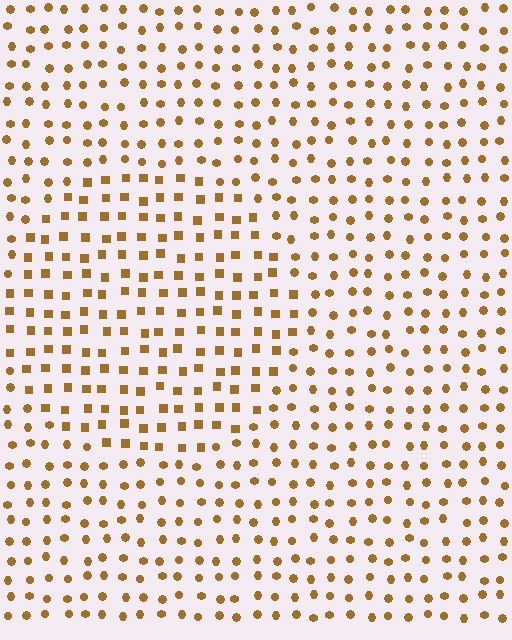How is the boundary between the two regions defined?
The boundary is defined by a change in element shape: squares inside vs. circles outside. All elements share the same color and spacing.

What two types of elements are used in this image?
The image uses squares inside the circle region and circles outside it.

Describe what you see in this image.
The image is filled with small brown elements arranged in a uniform grid. A circle-shaped region contains squares, while the surrounding area contains circles. The boundary is defined purely by the change in element shape.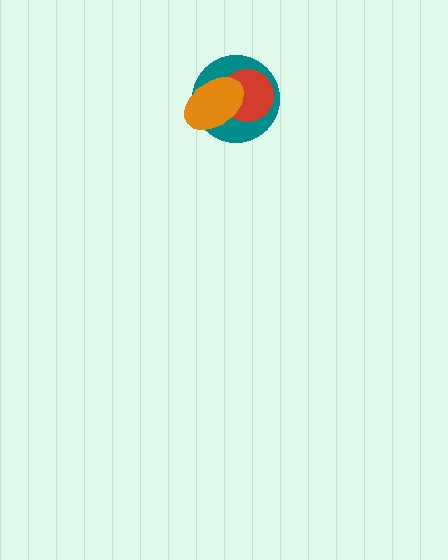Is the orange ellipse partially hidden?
No, no other shape covers it.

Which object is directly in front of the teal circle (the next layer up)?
The red circle is directly in front of the teal circle.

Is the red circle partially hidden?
Yes, it is partially covered by another shape.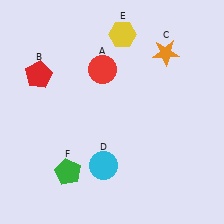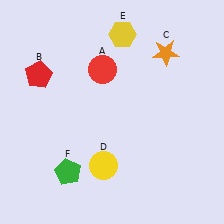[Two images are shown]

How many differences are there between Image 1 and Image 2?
There is 1 difference between the two images.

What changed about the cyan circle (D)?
In Image 1, D is cyan. In Image 2, it changed to yellow.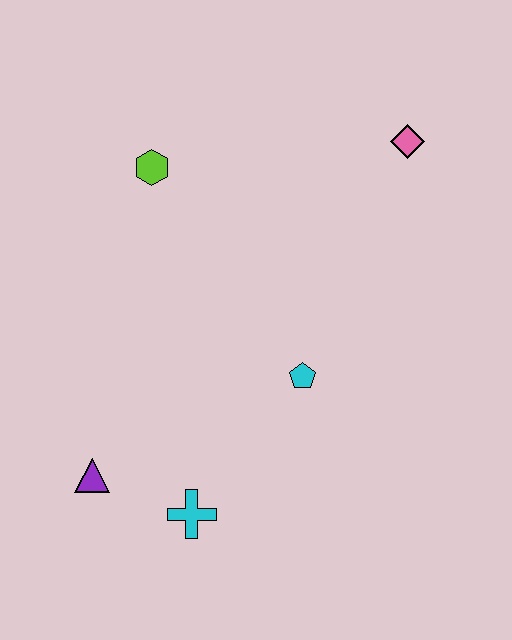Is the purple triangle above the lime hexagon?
No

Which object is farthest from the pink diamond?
The purple triangle is farthest from the pink diamond.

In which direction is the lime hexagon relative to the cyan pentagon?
The lime hexagon is above the cyan pentagon.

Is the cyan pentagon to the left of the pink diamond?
Yes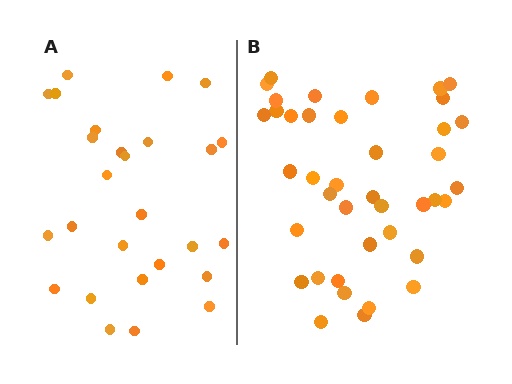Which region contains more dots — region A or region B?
Region B (the right region) has more dots.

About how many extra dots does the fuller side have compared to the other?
Region B has approximately 15 more dots than region A.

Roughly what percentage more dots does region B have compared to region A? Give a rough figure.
About 50% more.